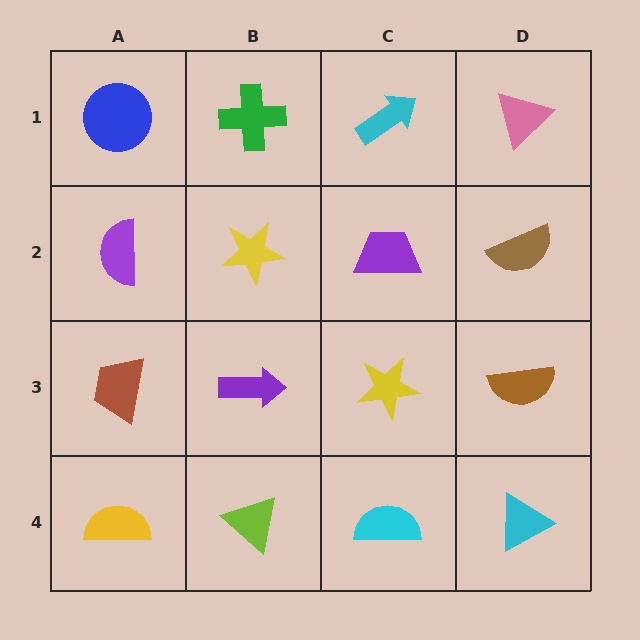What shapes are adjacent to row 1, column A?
A purple semicircle (row 2, column A), a green cross (row 1, column B).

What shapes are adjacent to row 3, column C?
A purple trapezoid (row 2, column C), a cyan semicircle (row 4, column C), a purple arrow (row 3, column B), a brown semicircle (row 3, column D).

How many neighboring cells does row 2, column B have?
4.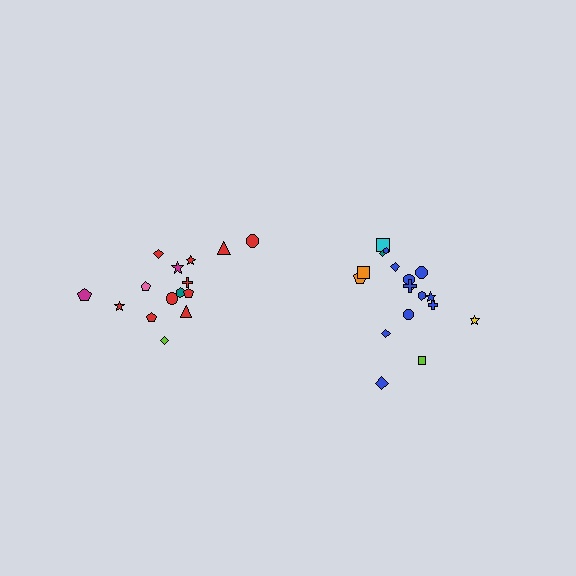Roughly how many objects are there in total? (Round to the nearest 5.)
Roughly 35 objects in total.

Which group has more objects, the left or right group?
The right group.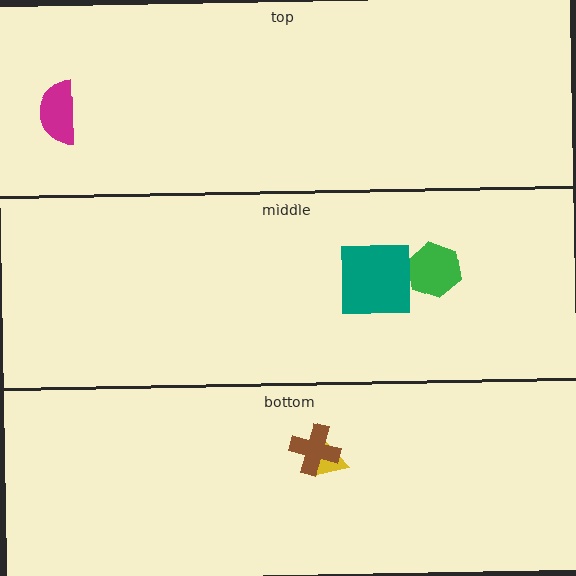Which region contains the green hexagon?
The middle region.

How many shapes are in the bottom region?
2.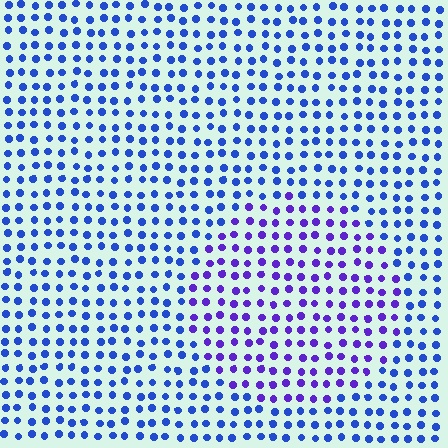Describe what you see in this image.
The image is filled with small blue elements in a uniform arrangement. A circle-shaped region is visible where the elements are tinted to a slightly different hue, forming a subtle color boundary.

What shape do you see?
I see a circle.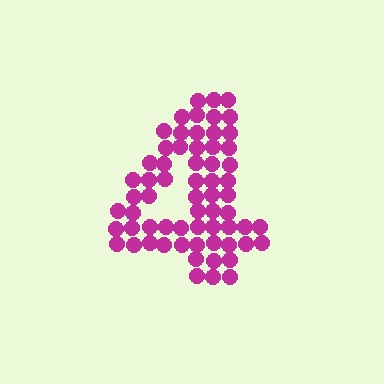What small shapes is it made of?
It is made of small circles.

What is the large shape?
The large shape is the digit 4.